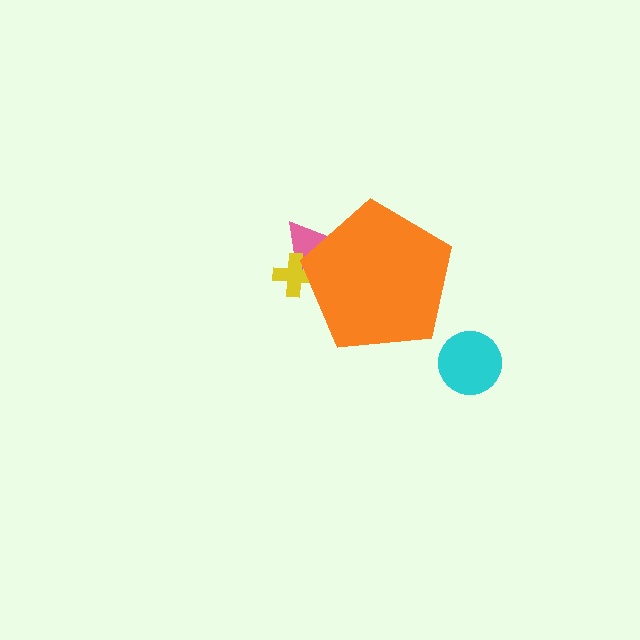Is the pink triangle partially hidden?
Yes, the pink triangle is partially hidden behind the orange pentagon.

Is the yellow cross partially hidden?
Yes, the yellow cross is partially hidden behind the orange pentagon.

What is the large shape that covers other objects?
An orange pentagon.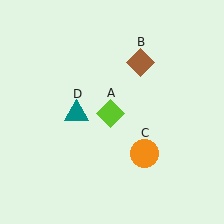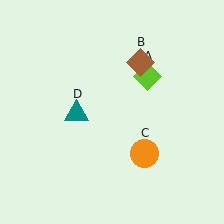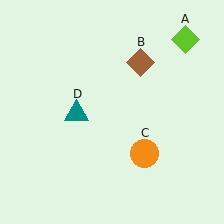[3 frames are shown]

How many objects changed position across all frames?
1 object changed position: lime diamond (object A).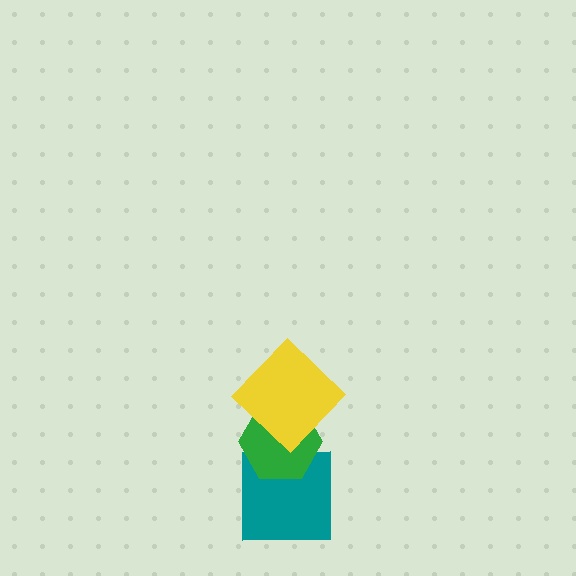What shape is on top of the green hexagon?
The yellow diamond is on top of the green hexagon.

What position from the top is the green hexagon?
The green hexagon is 2nd from the top.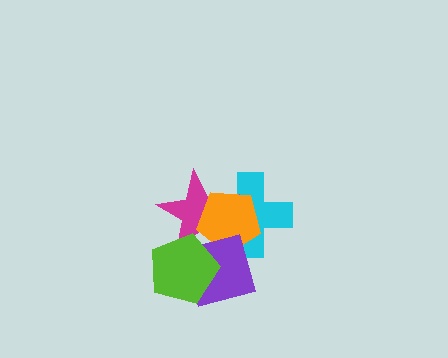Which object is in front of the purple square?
The lime pentagon is in front of the purple square.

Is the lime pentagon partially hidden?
No, no other shape covers it.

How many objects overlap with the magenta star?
4 objects overlap with the magenta star.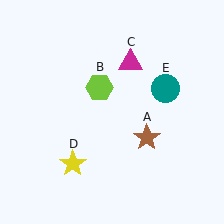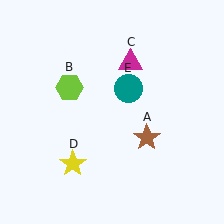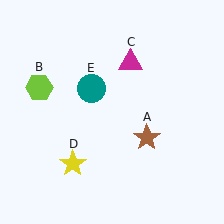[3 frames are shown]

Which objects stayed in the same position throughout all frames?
Brown star (object A) and magenta triangle (object C) and yellow star (object D) remained stationary.